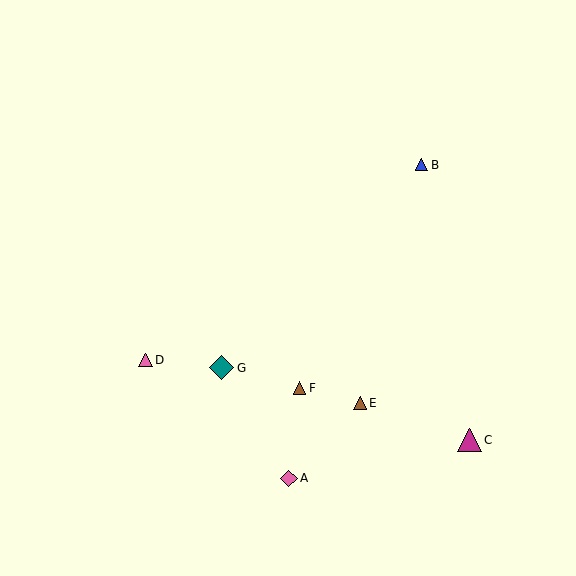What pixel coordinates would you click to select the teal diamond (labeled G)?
Click at (221, 368) to select the teal diamond G.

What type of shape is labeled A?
Shape A is a pink diamond.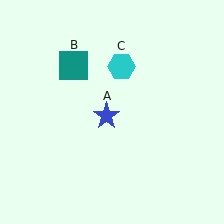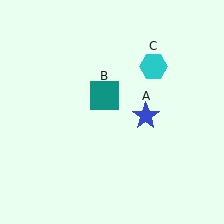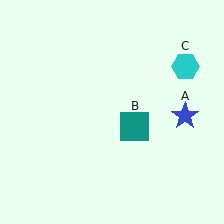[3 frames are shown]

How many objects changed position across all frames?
3 objects changed position: blue star (object A), teal square (object B), cyan hexagon (object C).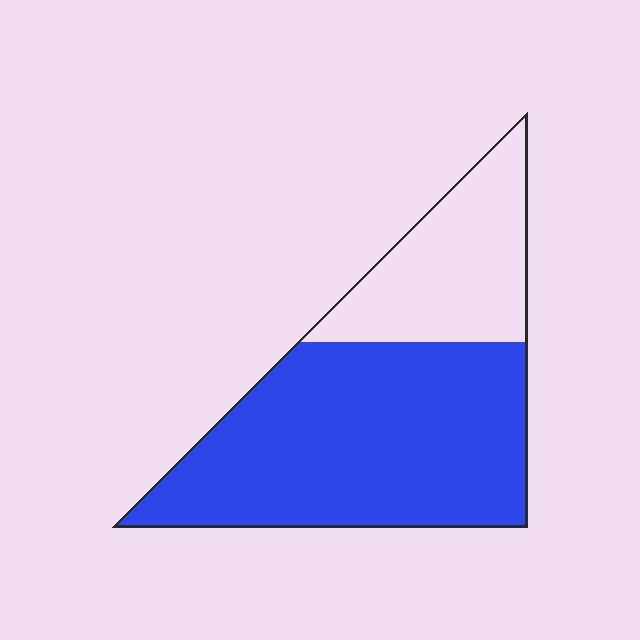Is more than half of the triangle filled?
Yes.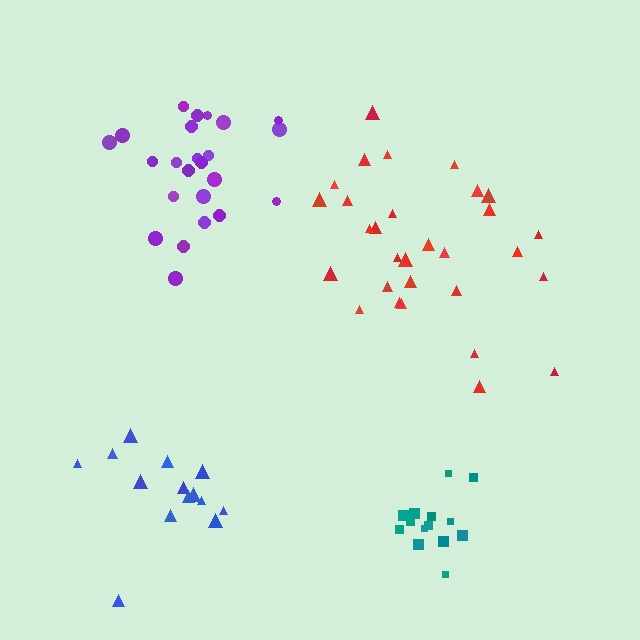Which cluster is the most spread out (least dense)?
Blue.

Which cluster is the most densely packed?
Teal.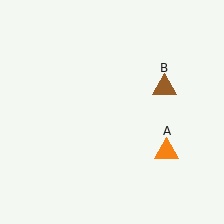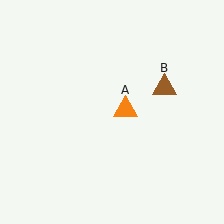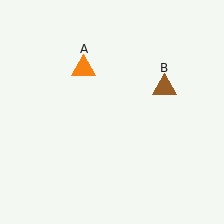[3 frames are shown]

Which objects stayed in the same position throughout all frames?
Brown triangle (object B) remained stationary.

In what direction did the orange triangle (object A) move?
The orange triangle (object A) moved up and to the left.